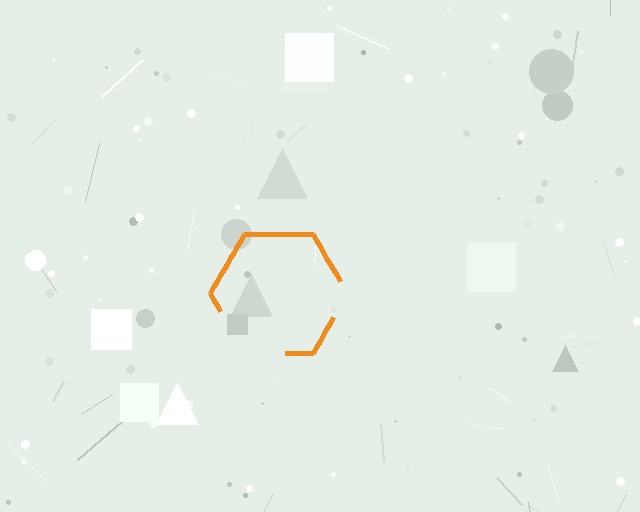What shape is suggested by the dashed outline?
The dashed outline suggests a hexagon.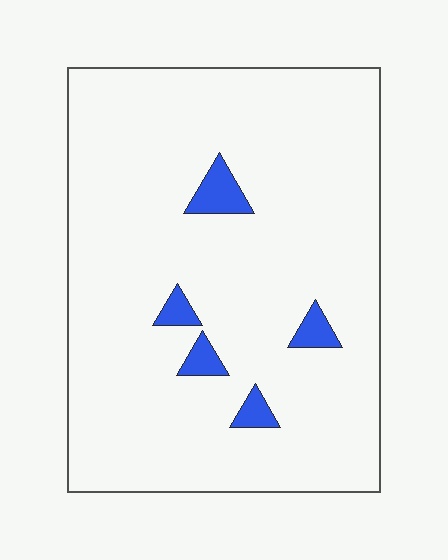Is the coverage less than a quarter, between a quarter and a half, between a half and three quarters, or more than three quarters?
Less than a quarter.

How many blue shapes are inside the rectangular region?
5.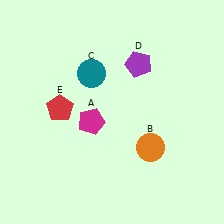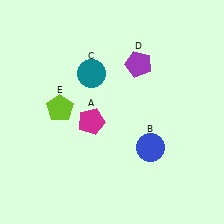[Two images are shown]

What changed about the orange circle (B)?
In Image 1, B is orange. In Image 2, it changed to blue.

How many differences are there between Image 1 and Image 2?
There are 2 differences between the two images.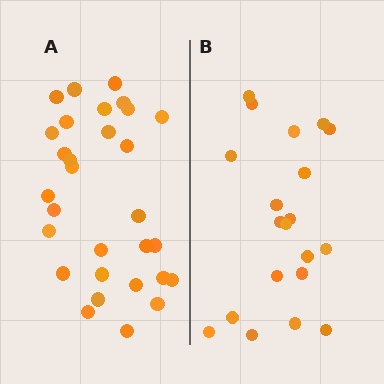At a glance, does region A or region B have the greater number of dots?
Region A (the left region) has more dots.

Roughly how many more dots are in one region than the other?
Region A has roughly 10 or so more dots than region B.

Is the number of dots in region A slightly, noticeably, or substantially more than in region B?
Region A has substantially more. The ratio is roughly 1.5 to 1.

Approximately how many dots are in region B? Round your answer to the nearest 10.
About 20 dots.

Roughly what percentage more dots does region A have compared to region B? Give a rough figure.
About 50% more.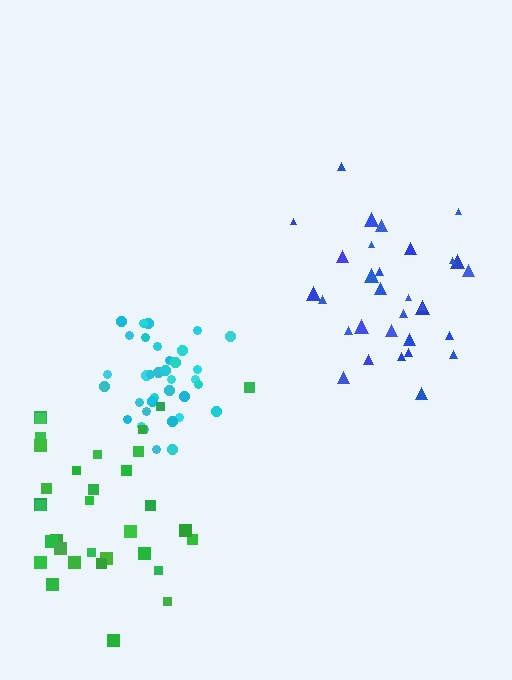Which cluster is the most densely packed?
Cyan.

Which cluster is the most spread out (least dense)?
Green.